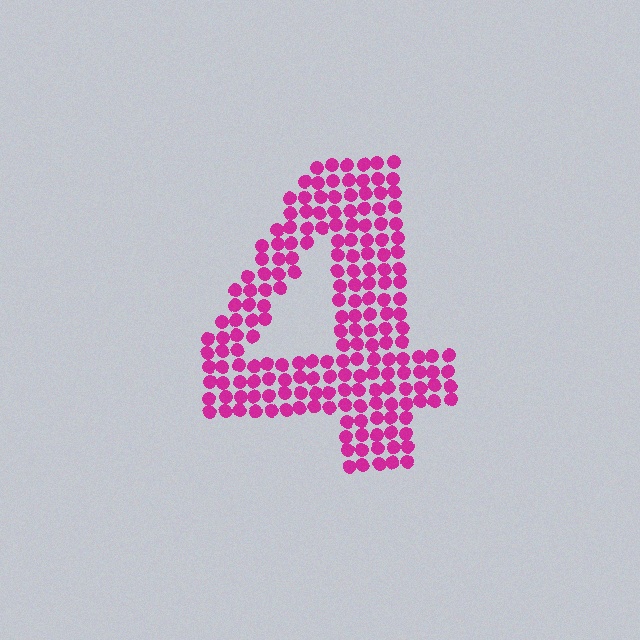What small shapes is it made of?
It is made of small circles.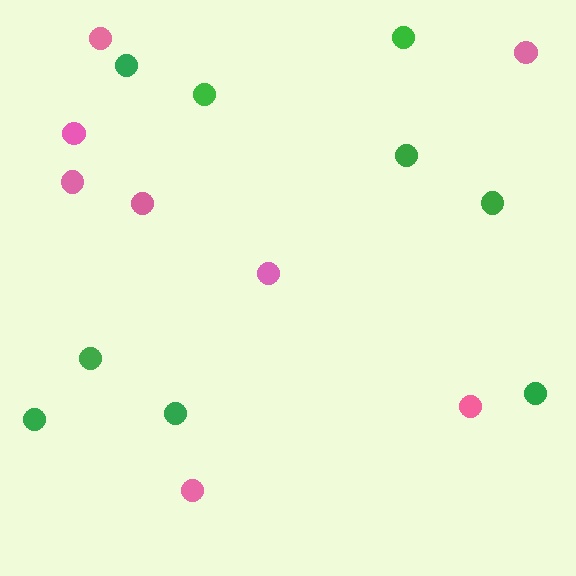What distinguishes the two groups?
There are 2 groups: one group of pink circles (8) and one group of green circles (9).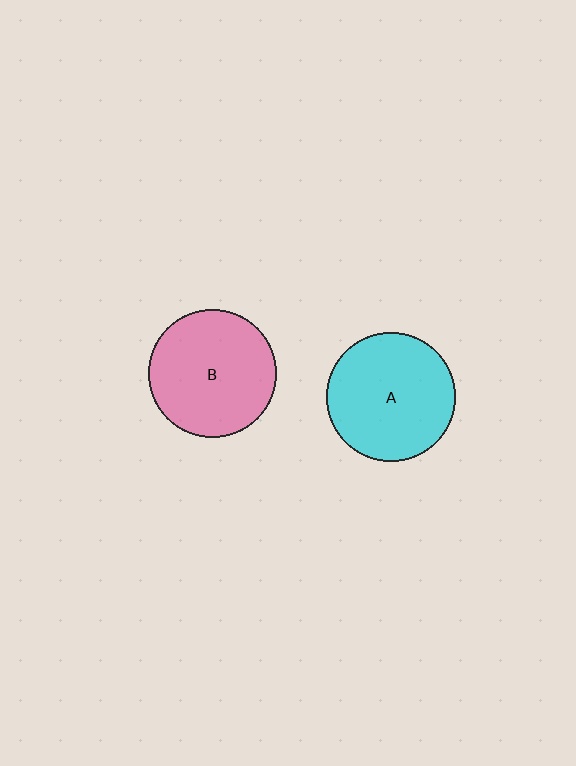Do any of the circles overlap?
No, none of the circles overlap.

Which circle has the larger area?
Circle A (cyan).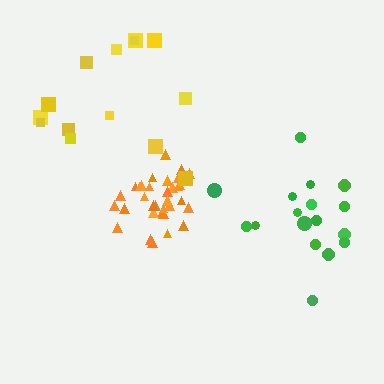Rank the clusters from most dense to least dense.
orange, green, yellow.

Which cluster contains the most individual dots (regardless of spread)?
Orange (34).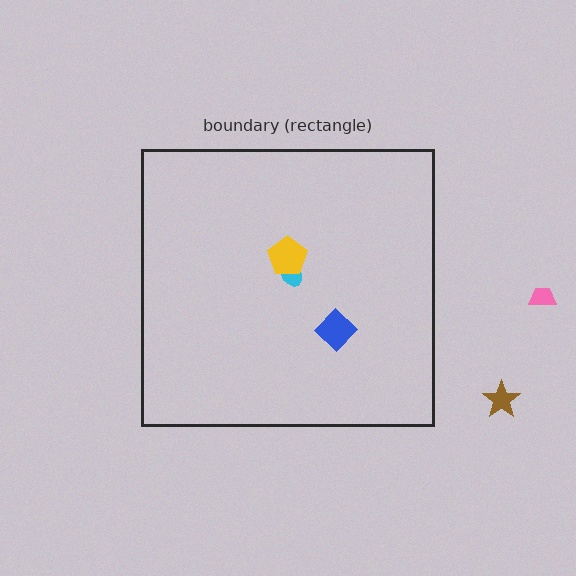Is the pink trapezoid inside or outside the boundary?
Outside.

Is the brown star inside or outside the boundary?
Outside.